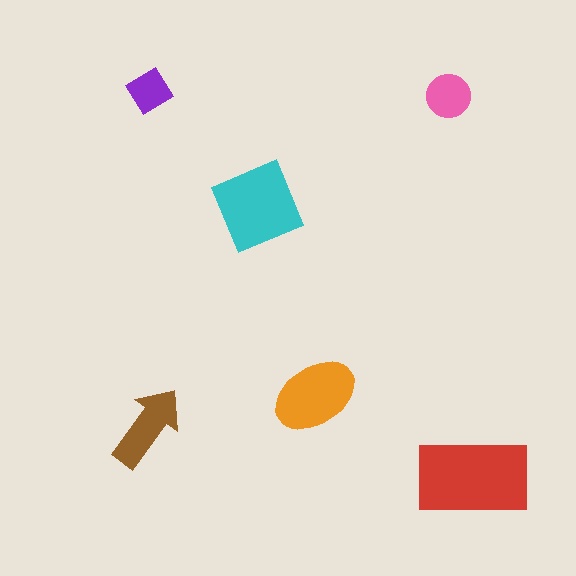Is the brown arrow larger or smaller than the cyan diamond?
Smaller.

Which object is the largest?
The red rectangle.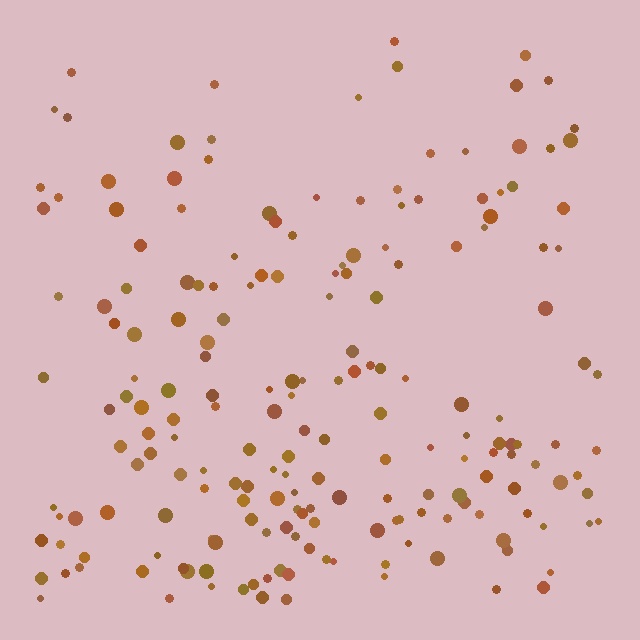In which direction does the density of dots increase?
From top to bottom, with the bottom side densest.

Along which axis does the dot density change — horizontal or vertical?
Vertical.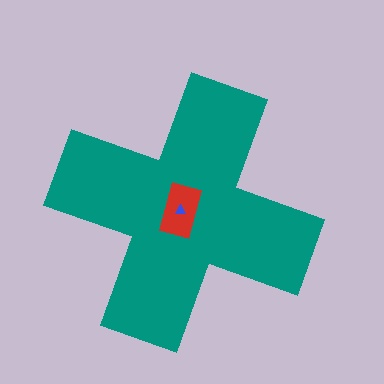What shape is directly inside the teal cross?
The red rectangle.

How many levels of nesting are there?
3.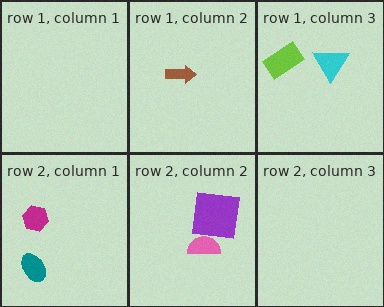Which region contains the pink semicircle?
The row 2, column 2 region.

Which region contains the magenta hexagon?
The row 2, column 1 region.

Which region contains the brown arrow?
The row 1, column 2 region.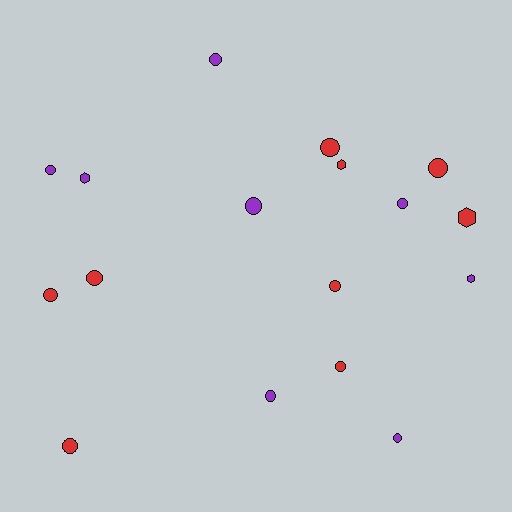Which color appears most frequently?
Red, with 9 objects.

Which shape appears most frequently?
Circle, with 13 objects.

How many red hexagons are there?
There are 2 red hexagons.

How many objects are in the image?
There are 17 objects.